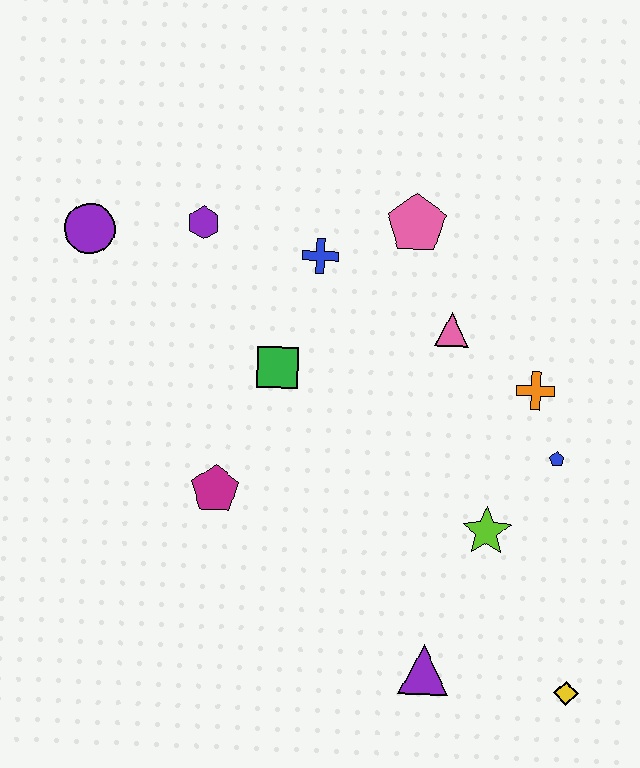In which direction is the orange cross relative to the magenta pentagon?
The orange cross is to the right of the magenta pentagon.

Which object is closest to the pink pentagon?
The blue cross is closest to the pink pentagon.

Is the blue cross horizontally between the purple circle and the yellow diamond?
Yes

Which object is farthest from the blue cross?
The yellow diamond is farthest from the blue cross.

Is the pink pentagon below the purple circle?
No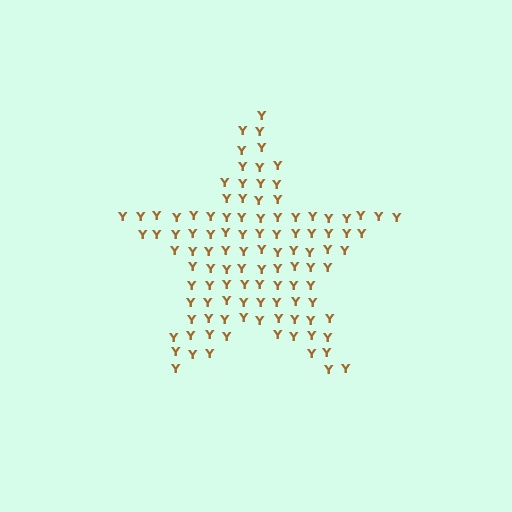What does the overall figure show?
The overall figure shows a star.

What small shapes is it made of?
It is made of small letter Y's.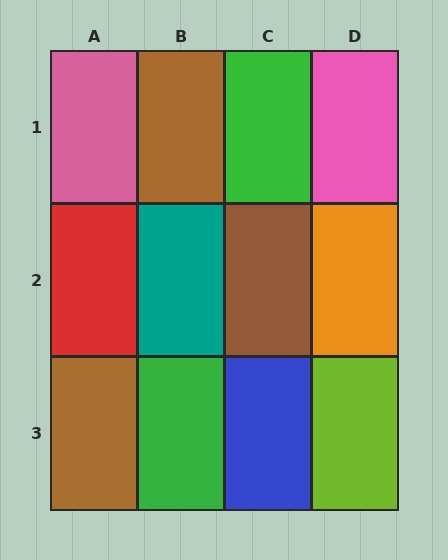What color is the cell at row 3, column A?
Brown.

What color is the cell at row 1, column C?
Green.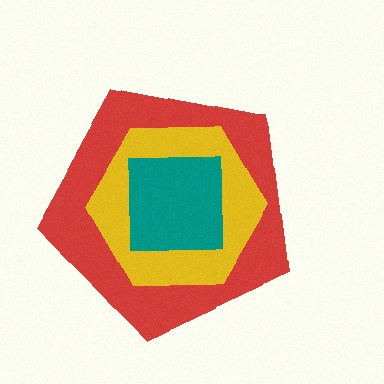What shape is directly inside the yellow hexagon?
The teal square.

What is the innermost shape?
The teal square.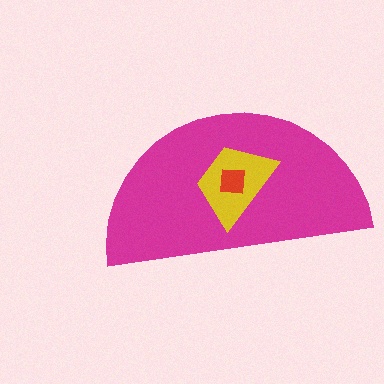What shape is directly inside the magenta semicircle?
The yellow trapezoid.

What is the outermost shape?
The magenta semicircle.